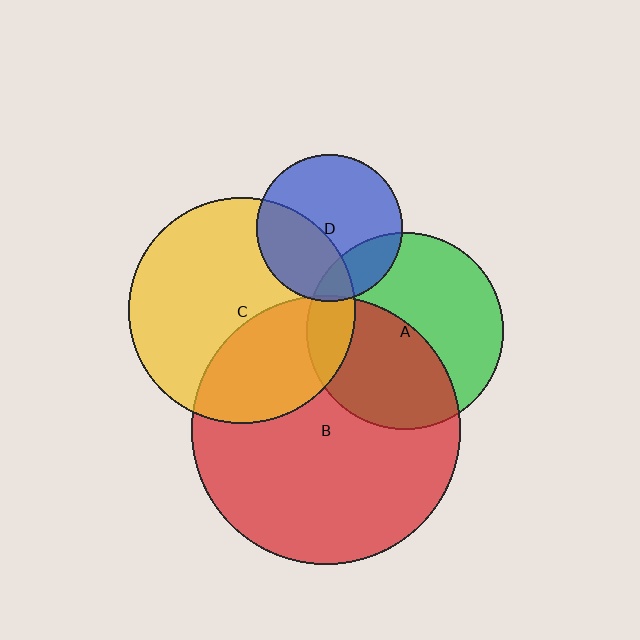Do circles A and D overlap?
Yes.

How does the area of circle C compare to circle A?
Approximately 1.3 times.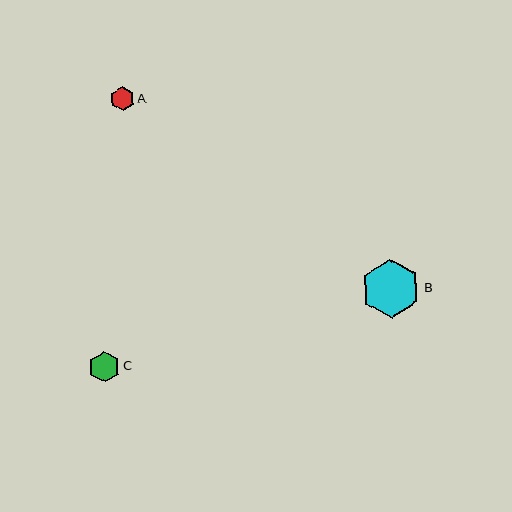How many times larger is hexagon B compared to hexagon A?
Hexagon B is approximately 2.4 times the size of hexagon A.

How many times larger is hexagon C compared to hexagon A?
Hexagon C is approximately 1.3 times the size of hexagon A.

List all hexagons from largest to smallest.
From largest to smallest: B, C, A.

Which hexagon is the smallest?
Hexagon A is the smallest with a size of approximately 24 pixels.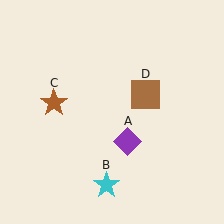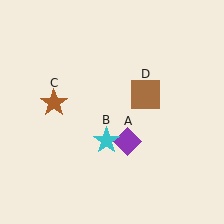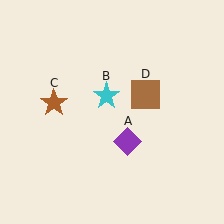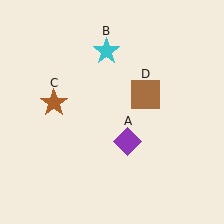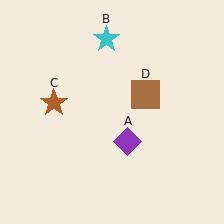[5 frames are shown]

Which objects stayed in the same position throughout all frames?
Purple diamond (object A) and brown star (object C) and brown square (object D) remained stationary.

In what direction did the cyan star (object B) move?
The cyan star (object B) moved up.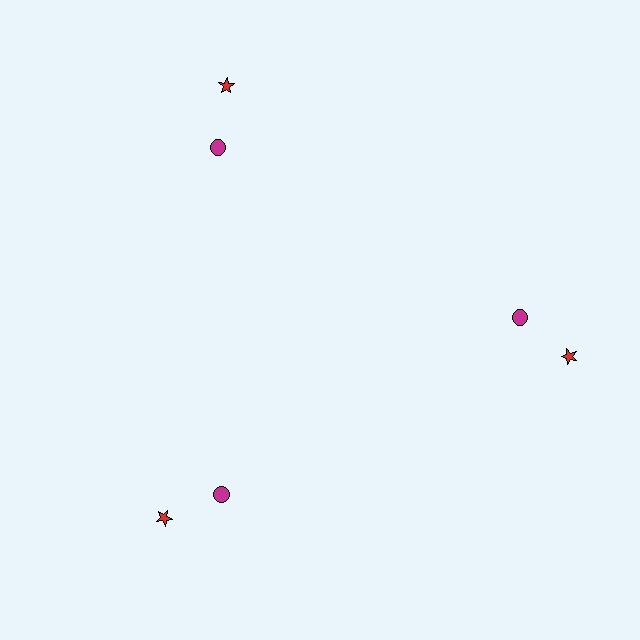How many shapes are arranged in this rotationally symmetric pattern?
There are 6 shapes, arranged in 3 groups of 2.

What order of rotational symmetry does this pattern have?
This pattern has 3-fold rotational symmetry.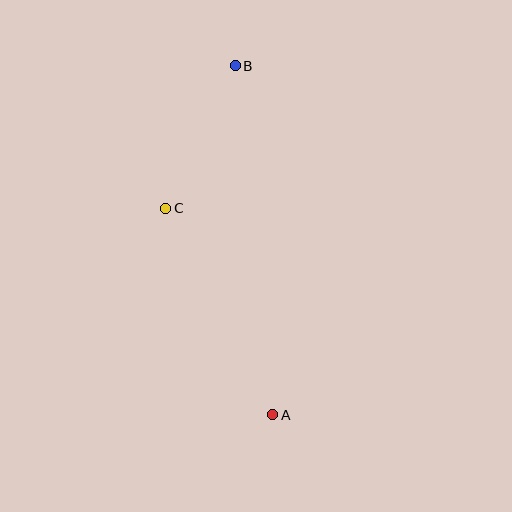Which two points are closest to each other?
Points B and C are closest to each other.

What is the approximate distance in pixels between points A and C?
The distance between A and C is approximately 232 pixels.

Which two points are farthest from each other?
Points A and B are farthest from each other.